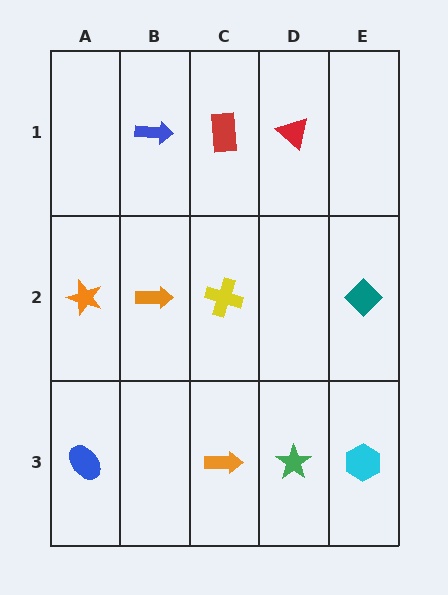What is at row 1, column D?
A red triangle.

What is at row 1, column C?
A red rectangle.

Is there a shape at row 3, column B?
No, that cell is empty.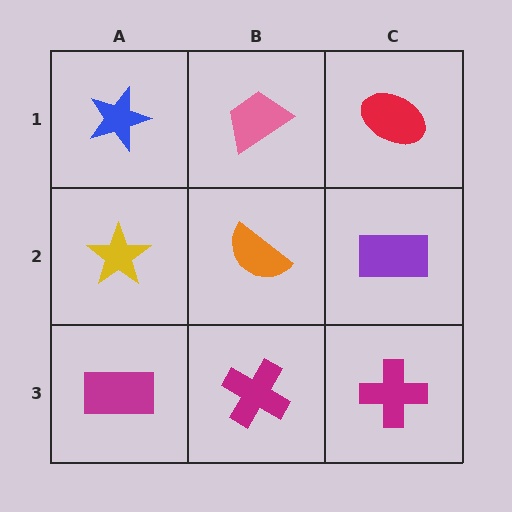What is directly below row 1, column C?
A purple rectangle.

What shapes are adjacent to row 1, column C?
A purple rectangle (row 2, column C), a pink trapezoid (row 1, column B).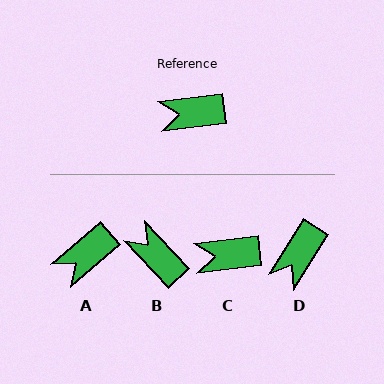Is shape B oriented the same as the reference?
No, it is off by about 53 degrees.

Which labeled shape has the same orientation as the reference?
C.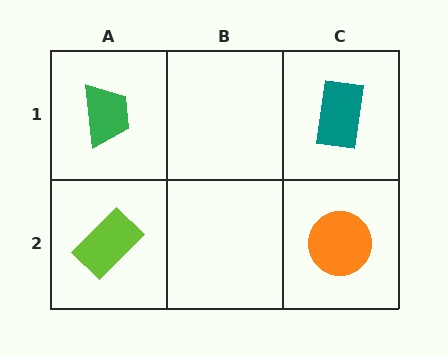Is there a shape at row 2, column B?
No, that cell is empty.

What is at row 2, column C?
An orange circle.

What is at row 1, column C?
A teal rectangle.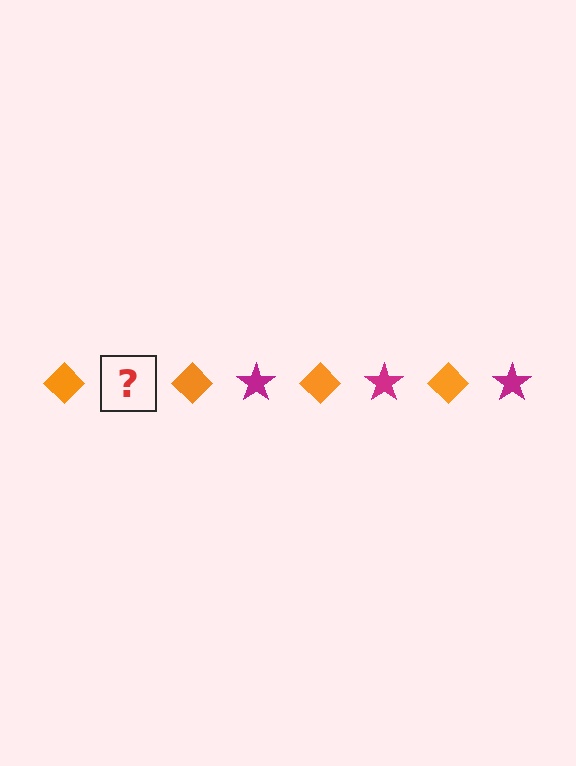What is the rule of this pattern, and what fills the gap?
The rule is that the pattern alternates between orange diamond and magenta star. The gap should be filled with a magenta star.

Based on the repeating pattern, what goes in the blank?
The blank should be a magenta star.